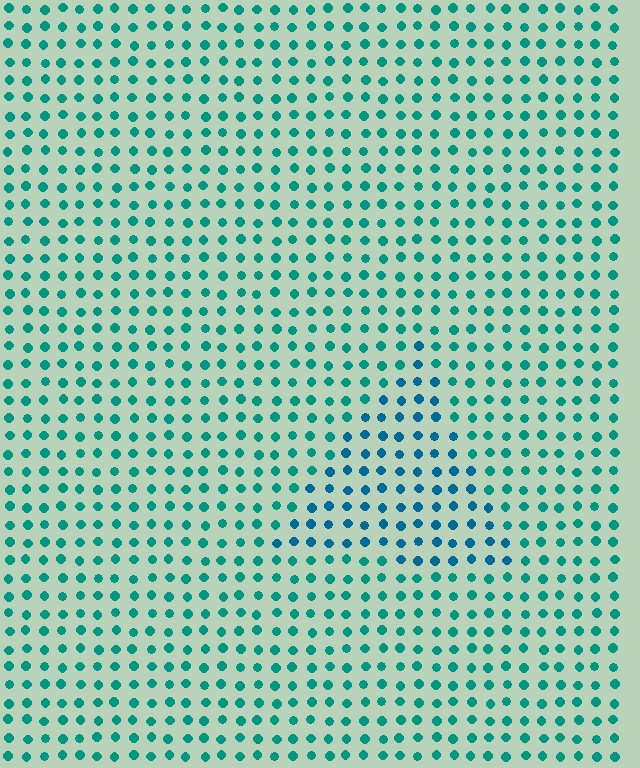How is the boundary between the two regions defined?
The boundary is defined purely by a slight shift in hue (about 27 degrees). Spacing, size, and orientation are identical on both sides.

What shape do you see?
I see a triangle.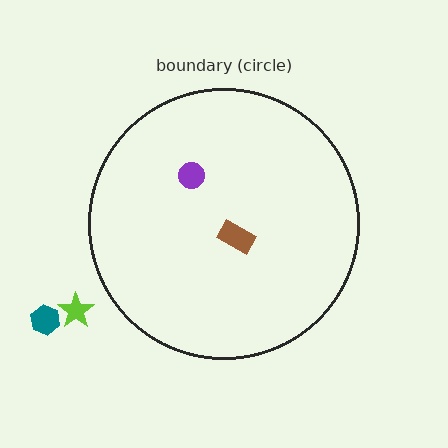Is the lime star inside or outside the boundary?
Outside.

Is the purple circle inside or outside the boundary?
Inside.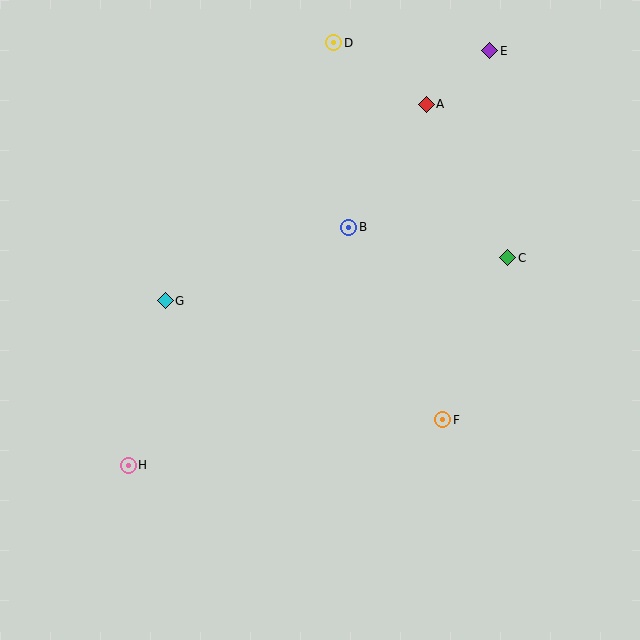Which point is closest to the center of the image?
Point B at (349, 227) is closest to the center.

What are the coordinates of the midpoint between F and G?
The midpoint between F and G is at (304, 360).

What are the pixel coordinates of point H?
Point H is at (128, 465).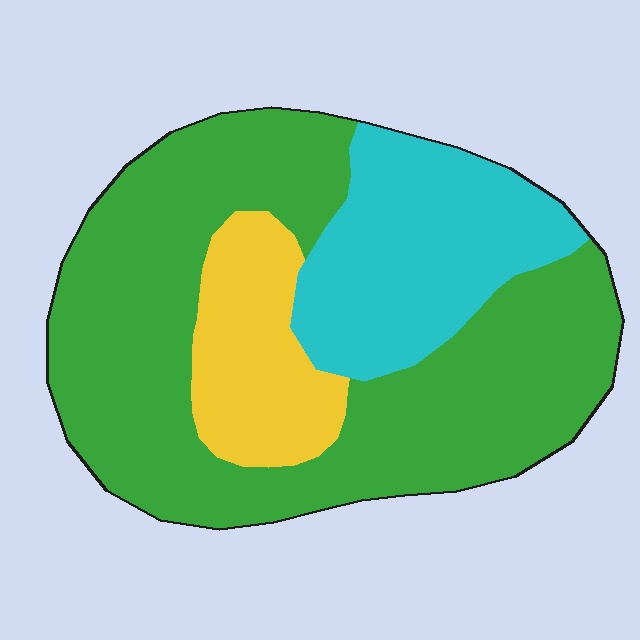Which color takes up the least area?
Yellow, at roughly 15%.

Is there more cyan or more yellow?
Cyan.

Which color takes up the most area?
Green, at roughly 60%.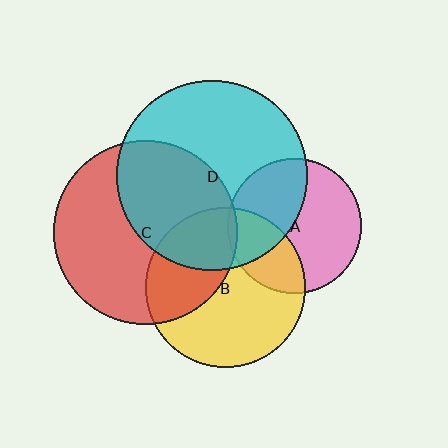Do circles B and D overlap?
Yes.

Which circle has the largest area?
Circle D (cyan).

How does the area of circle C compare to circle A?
Approximately 1.9 times.